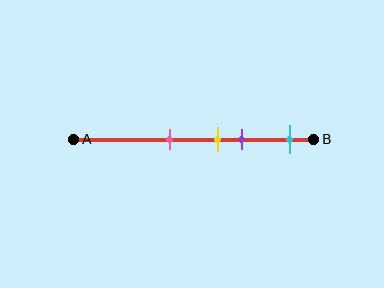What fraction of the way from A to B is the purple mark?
The purple mark is approximately 70% (0.7) of the way from A to B.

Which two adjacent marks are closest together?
The yellow and purple marks are the closest adjacent pair.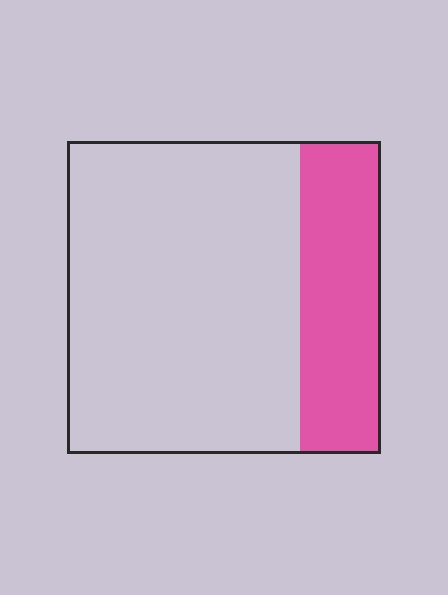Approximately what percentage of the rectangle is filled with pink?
Approximately 25%.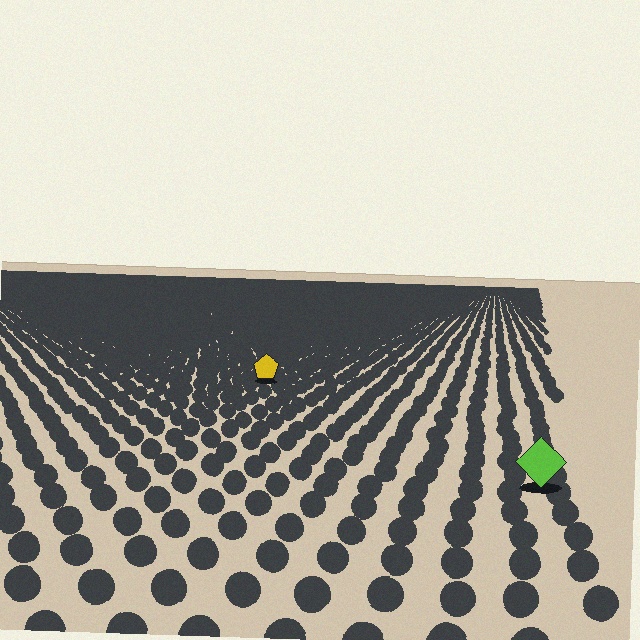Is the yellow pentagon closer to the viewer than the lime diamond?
No. The lime diamond is closer — you can tell from the texture gradient: the ground texture is coarser near it.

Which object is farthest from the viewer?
The yellow pentagon is farthest from the viewer. It appears smaller and the ground texture around it is denser.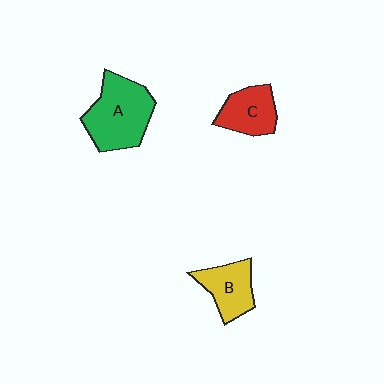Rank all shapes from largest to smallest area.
From largest to smallest: A (green), B (yellow), C (red).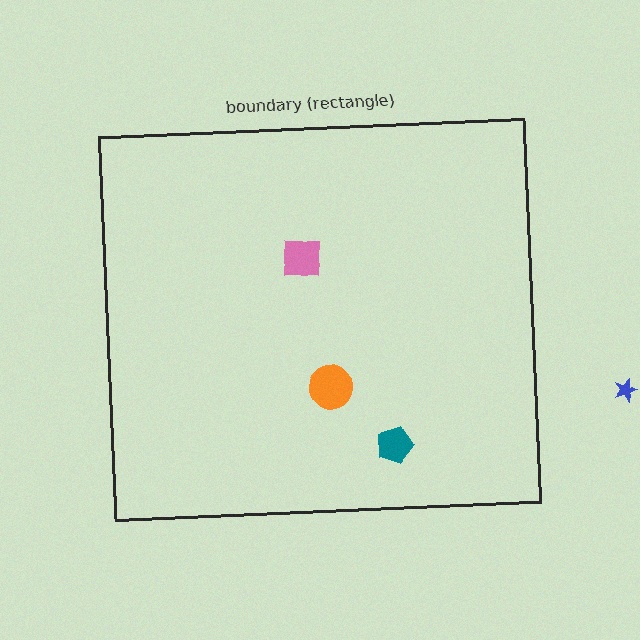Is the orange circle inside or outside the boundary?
Inside.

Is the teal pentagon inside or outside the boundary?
Inside.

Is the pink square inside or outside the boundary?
Inside.